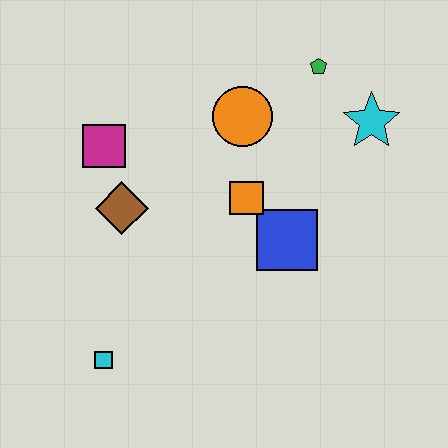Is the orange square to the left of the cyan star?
Yes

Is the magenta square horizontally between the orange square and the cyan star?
No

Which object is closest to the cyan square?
The brown diamond is closest to the cyan square.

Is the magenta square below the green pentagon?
Yes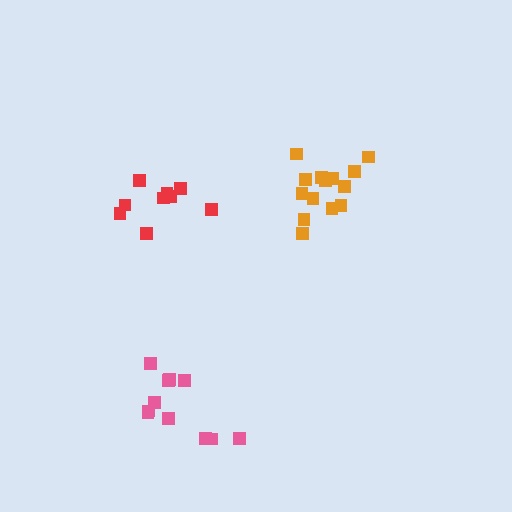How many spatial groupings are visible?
There are 3 spatial groupings.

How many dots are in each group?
Group 1: 9 dots, Group 2: 11 dots, Group 3: 14 dots (34 total).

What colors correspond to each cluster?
The clusters are colored: red, pink, orange.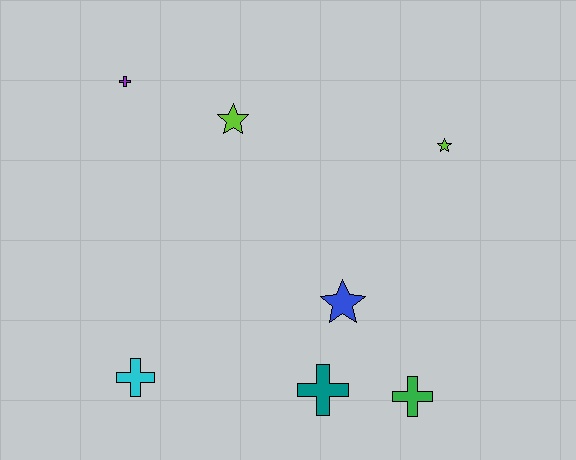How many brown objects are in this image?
There are no brown objects.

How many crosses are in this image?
There are 4 crosses.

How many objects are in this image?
There are 7 objects.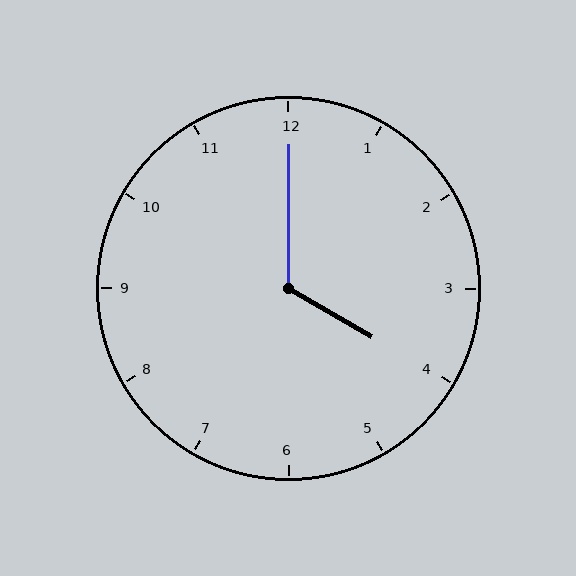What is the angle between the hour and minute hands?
Approximately 120 degrees.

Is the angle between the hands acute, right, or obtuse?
It is obtuse.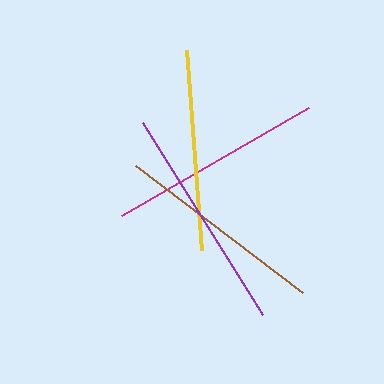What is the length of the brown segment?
The brown segment is approximately 210 pixels long.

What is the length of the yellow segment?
The yellow segment is approximately 201 pixels long.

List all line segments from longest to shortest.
From longest to shortest: purple, magenta, brown, yellow.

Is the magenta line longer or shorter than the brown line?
The magenta line is longer than the brown line.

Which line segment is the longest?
The purple line is the longest at approximately 227 pixels.